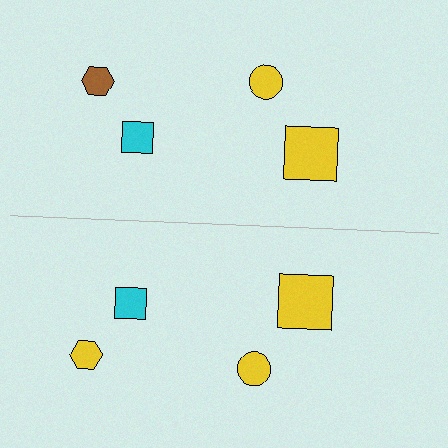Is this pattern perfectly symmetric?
No, the pattern is not perfectly symmetric. The yellow hexagon on the bottom side breaks the symmetry — its mirror counterpart is brown.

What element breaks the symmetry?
The yellow hexagon on the bottom side breaks the symmetry — its mirror counterpart is brown.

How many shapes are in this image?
There are 8 shapes in this image.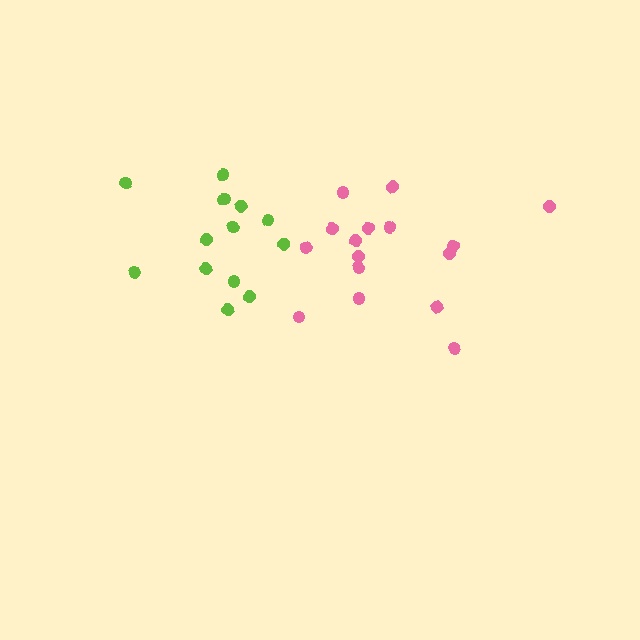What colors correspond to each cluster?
The clusters are colored: lime, pink.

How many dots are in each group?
Group 1: 14 dots, Group 2: 16 dots (30 total).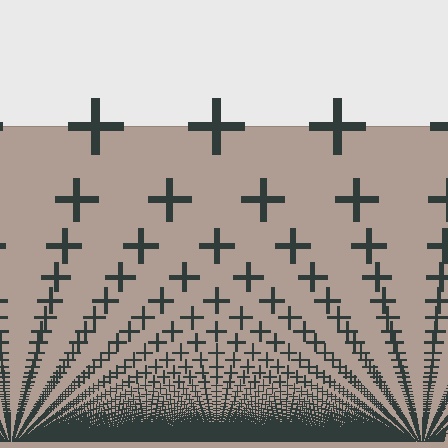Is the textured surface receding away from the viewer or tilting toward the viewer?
The surface appears to tilt toward the viewer. Texture elements get larger and sparser toward the top.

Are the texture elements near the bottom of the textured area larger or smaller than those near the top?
Smaller. The gradient is inverted — elements near the bottom are smaller and denser.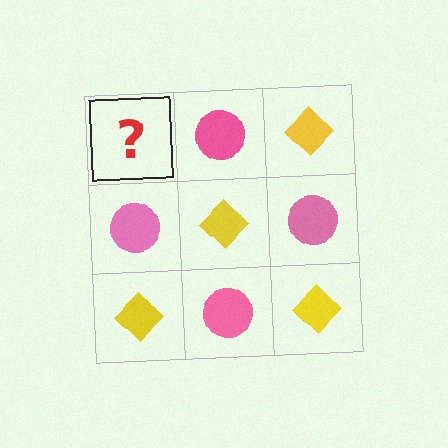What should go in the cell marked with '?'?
The missing cell should contain a yellow diamond.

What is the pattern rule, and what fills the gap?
The rule is that it alternates yellow diamond and pink circle in a checkerboard pattern. The gap should be filled with a yellow diamond.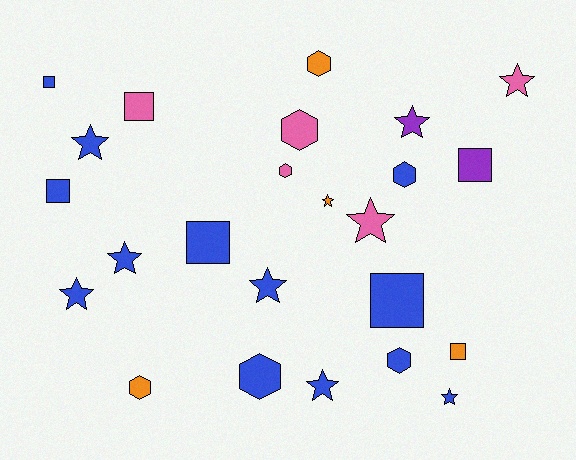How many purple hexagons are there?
There are no purple hexagons.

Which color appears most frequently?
Blue, with 13 objects.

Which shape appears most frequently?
Star, with 10 objects.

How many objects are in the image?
There are 24 objects.